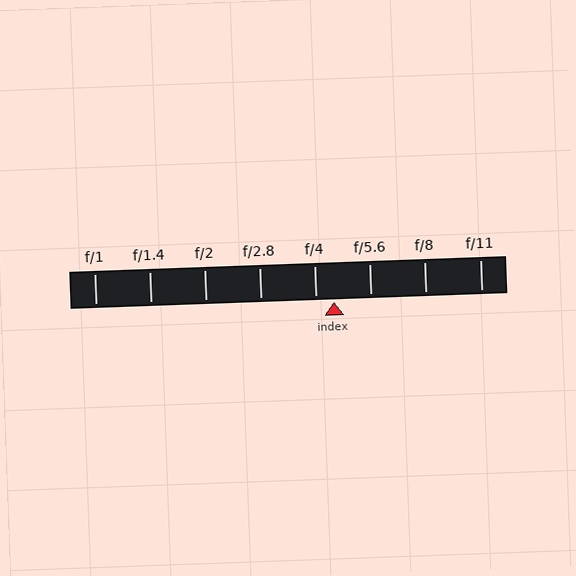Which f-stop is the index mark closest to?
The index mark is closest to f/4.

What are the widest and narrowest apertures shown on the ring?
The widest aperture shown is f/1 and the narrowest is f/11.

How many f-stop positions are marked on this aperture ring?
There are 8 f-stop positions marked.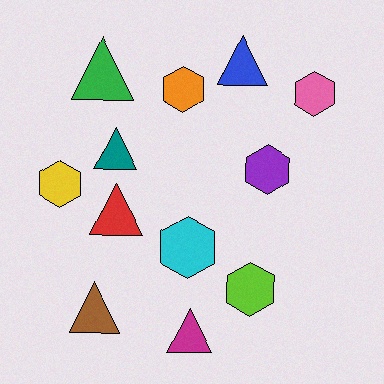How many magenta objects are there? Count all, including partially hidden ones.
There is 1 magenta object.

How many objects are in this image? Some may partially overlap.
There are 12 objects.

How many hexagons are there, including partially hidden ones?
There are 6 hexagons.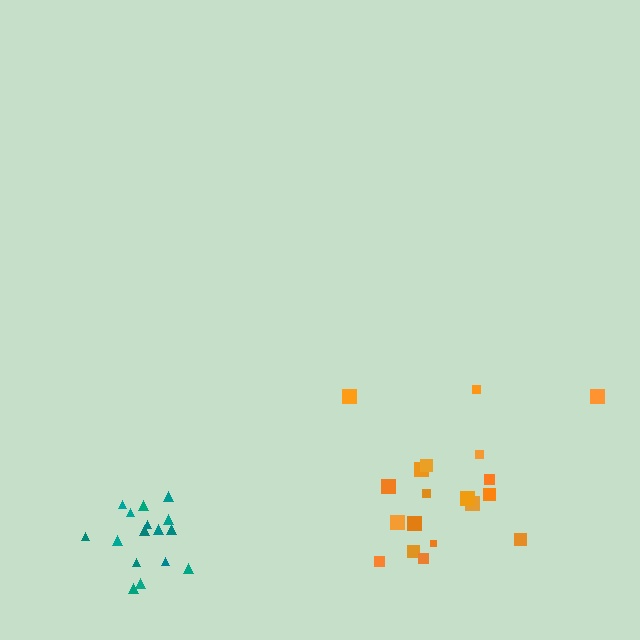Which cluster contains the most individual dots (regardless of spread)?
Orange (19).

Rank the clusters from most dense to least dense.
teal, orange.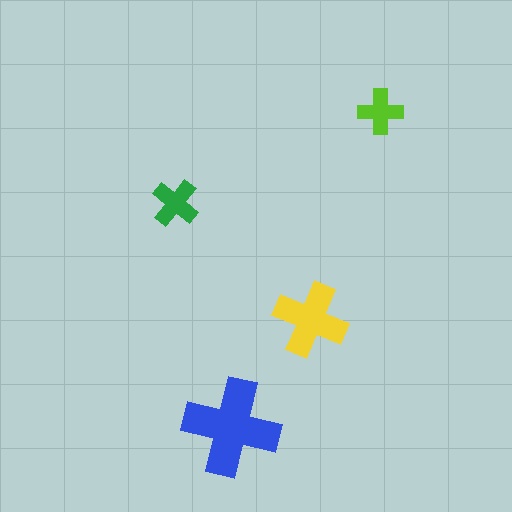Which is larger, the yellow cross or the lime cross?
The yellow one.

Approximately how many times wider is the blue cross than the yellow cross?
About 1.5 times wider.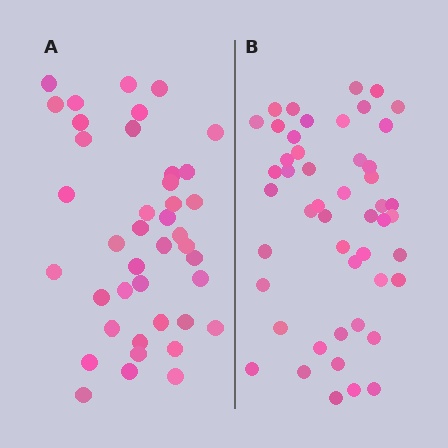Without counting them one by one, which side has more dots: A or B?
Region B (the right region) has more dots.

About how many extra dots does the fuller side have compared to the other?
Region B has roughly 8 or so more dots than region A.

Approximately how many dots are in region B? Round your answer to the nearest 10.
About 50 dots. (The exact count is 49, which rounds to 50.)